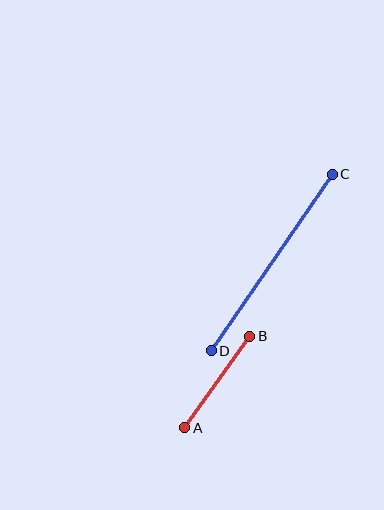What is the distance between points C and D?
The distance is approximately 214 pixels.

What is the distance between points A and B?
The distance is approximately 112 pixels.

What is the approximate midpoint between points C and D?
The midpoint is at approximately (272, 263) pixels.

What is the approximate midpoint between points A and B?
The midpoint is at approximately (217, 382) pixels.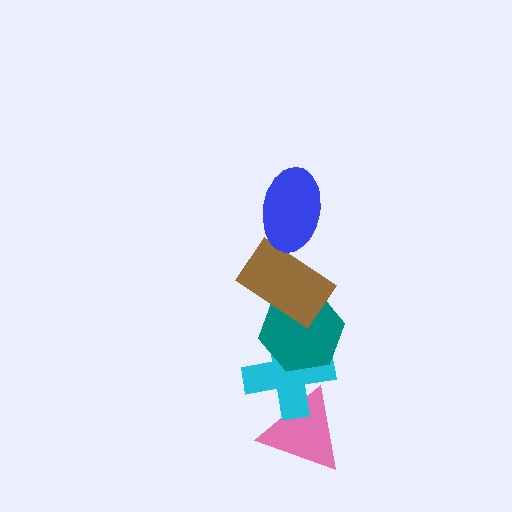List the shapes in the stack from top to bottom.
From top to bottom: the blue ellipse, the brown rectangle, the teal hexagon, the cyan cross, the pink triangle.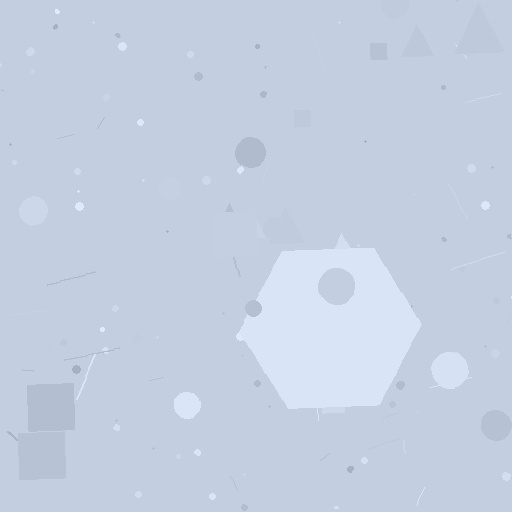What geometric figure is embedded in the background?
A hexagon is embedded in the background.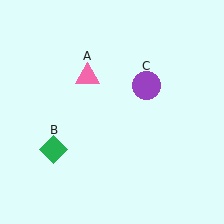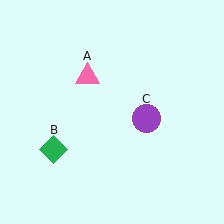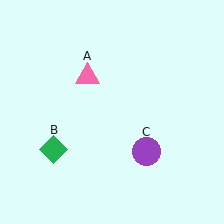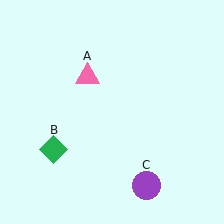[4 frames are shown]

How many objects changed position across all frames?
1 object changed position: purple circle (object C).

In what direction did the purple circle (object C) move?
The purple circle (object C) moved down.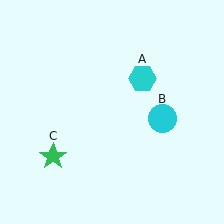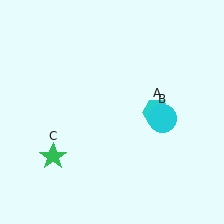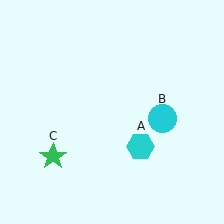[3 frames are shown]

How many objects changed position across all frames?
1 object changed position: cyan hexagon (object A).